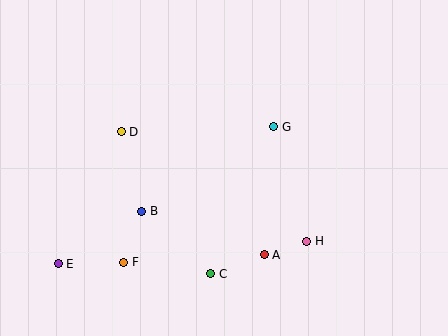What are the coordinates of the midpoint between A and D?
The midpoint between A and D is at (193, 193).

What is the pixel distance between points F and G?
The distance between F and G is 202 pixels.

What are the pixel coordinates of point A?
Point A is at (264, 255).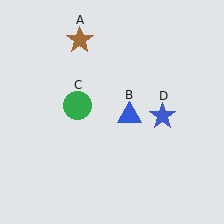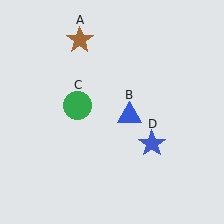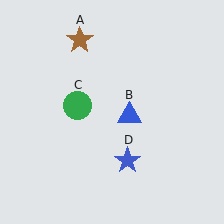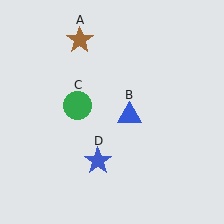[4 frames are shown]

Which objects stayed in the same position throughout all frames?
Brown star (object A) and blue triangle (object B) and green circle (object C) remained stationary.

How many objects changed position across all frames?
1 object changed position: blue star (object D).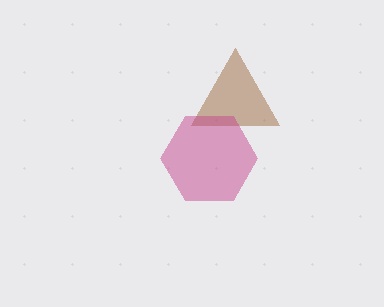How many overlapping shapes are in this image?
There are 2 overlapping shapes in the image.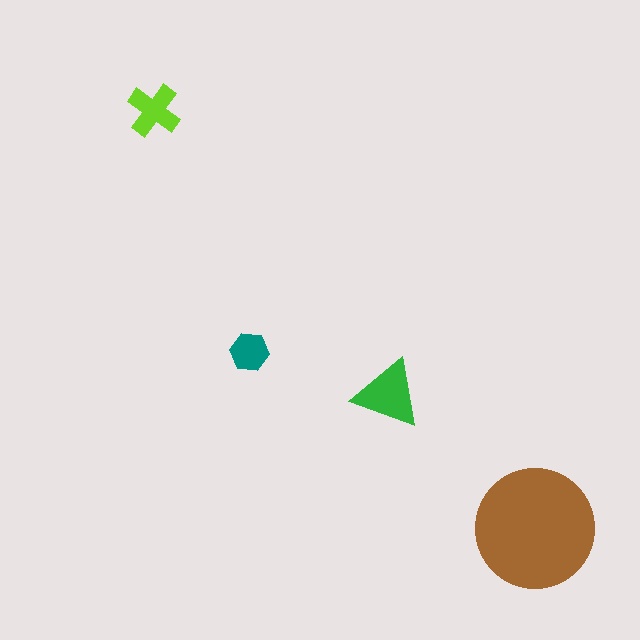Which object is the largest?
The brown circle.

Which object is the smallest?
The teal hexagon.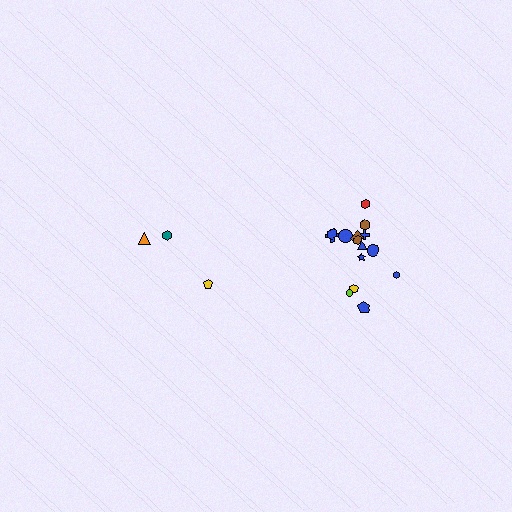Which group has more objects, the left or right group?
The right group.